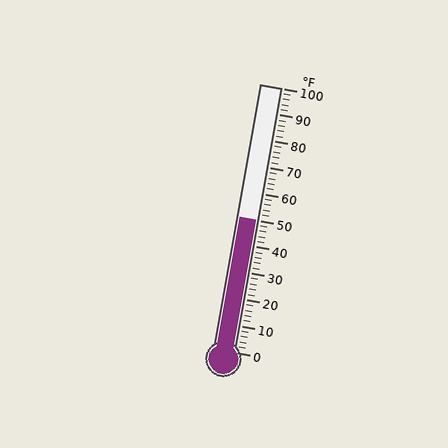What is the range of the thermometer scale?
The thermometer scale ranges from 0°F to 100°F.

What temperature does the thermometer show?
The thermometer shows approximately 50°F.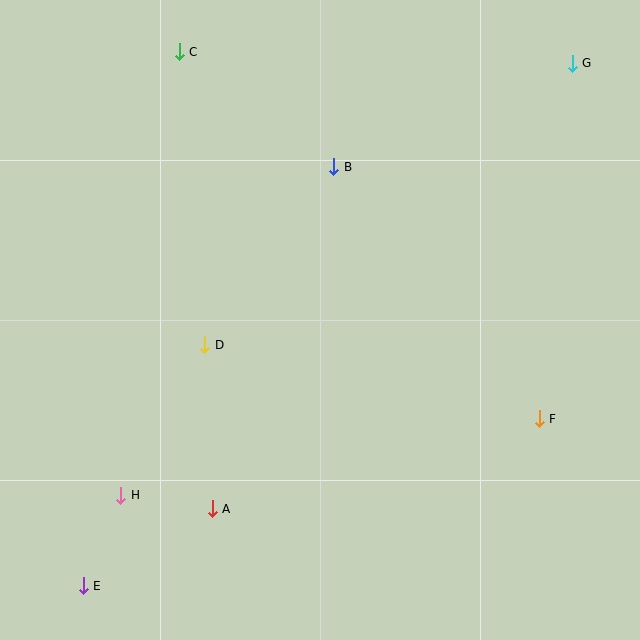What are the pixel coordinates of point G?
Point G is at (572, 63).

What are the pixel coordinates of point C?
Point C is at (179, 52).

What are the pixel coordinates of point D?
Point D is at (205, 345).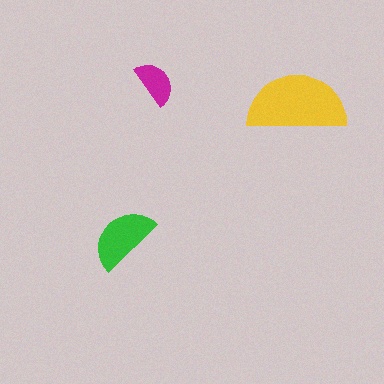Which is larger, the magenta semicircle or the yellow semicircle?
The yellow one.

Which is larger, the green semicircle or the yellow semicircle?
The yellow one.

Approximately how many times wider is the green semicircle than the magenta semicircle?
About 1.5 times wider.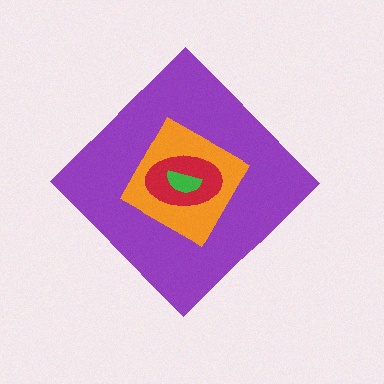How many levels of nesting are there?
4.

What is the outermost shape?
The purple diamond.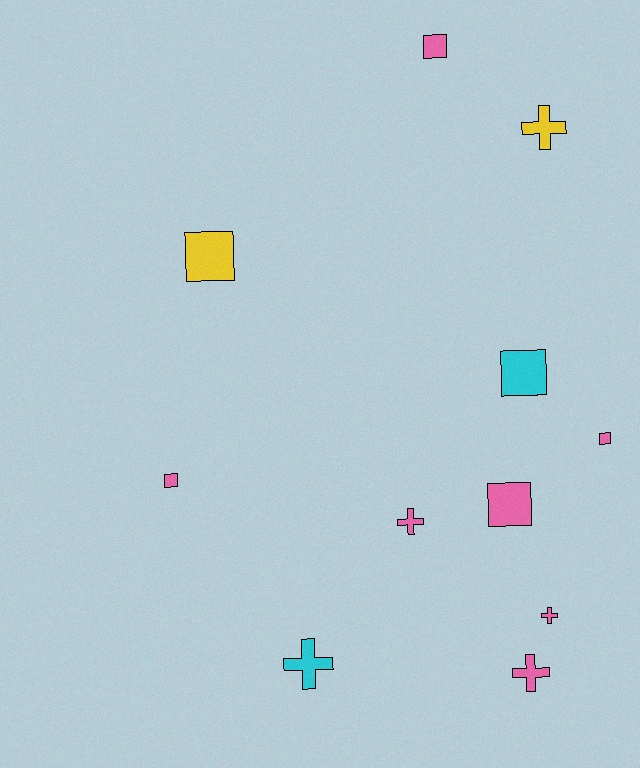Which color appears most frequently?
Pink, with 7 objects.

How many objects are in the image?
There are 11 objects.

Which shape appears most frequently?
Square, with 6 objects.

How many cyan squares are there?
There is 1 cyan square.